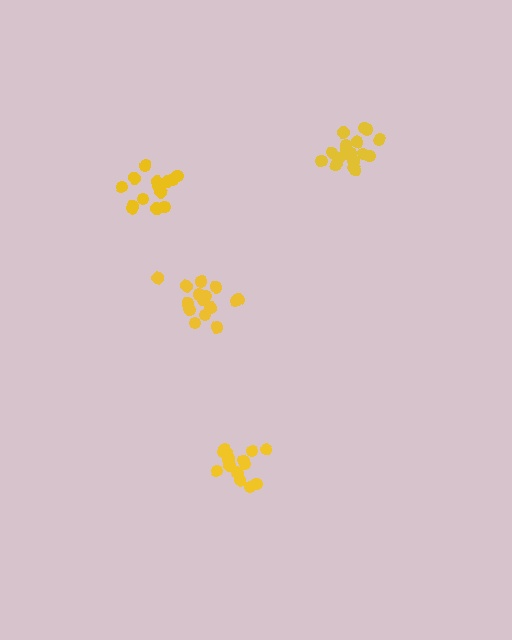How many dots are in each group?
Group 1: 15 dots, Group 2: 18 dots, Group 3: 14 dots, Group 4: 15 dots (62 total).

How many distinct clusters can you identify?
There are 4 distinct clusters.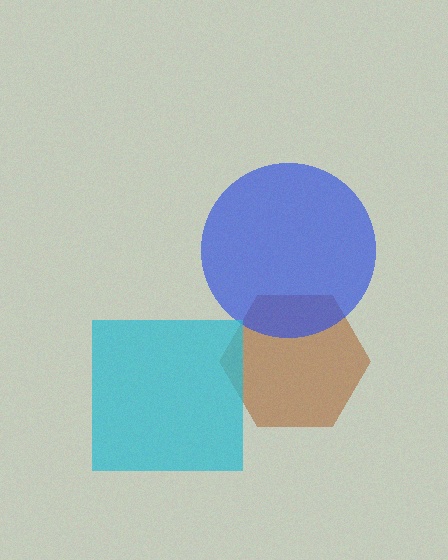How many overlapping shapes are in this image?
There are 3 overlapping shapes in the image.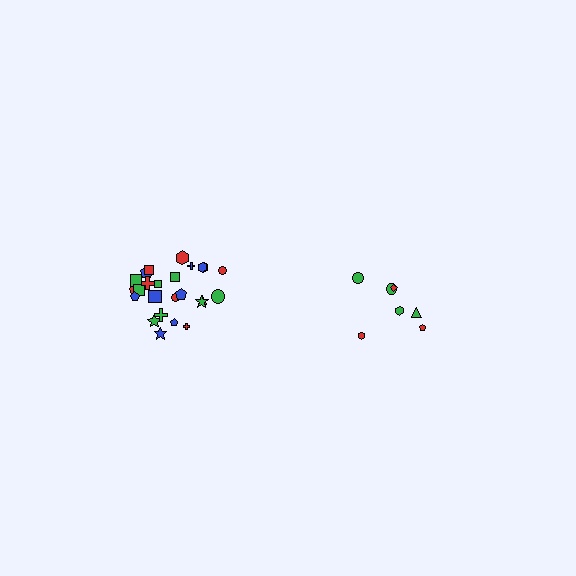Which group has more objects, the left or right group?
The left group.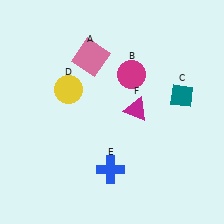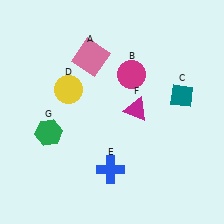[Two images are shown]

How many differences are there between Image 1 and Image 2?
There is 1 difference between the two images.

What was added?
A green hexagon (G) was added in Image 2.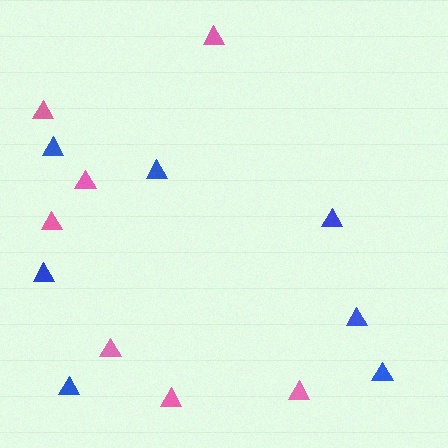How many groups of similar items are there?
There are 2 groups: one group of pink triangles (7) and one group of blue triangles (7).